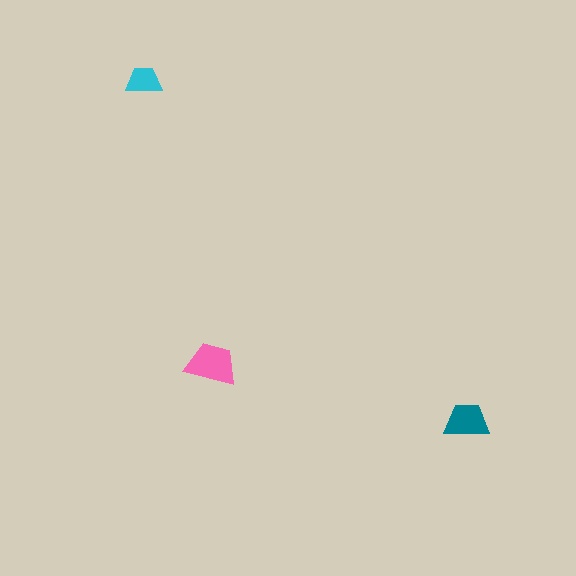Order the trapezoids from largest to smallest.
the pink one, the teal one, the cyan one.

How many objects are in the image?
There are 3 objects in the image.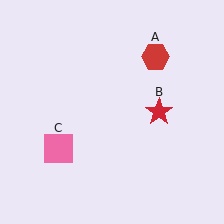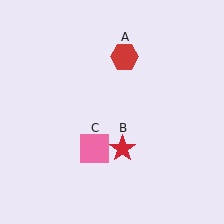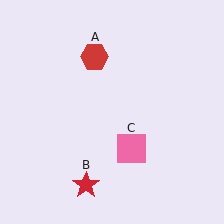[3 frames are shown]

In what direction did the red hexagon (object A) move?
The red hexagon (object A) moved left.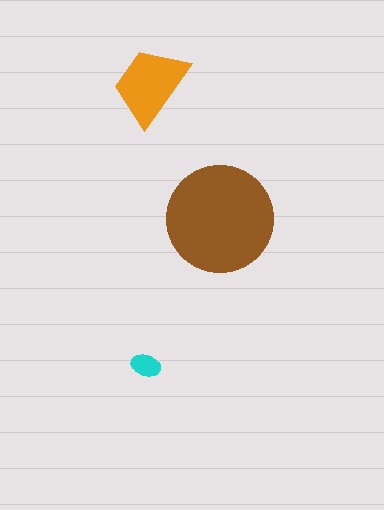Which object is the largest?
The brown circle.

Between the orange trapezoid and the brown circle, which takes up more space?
The brown circle.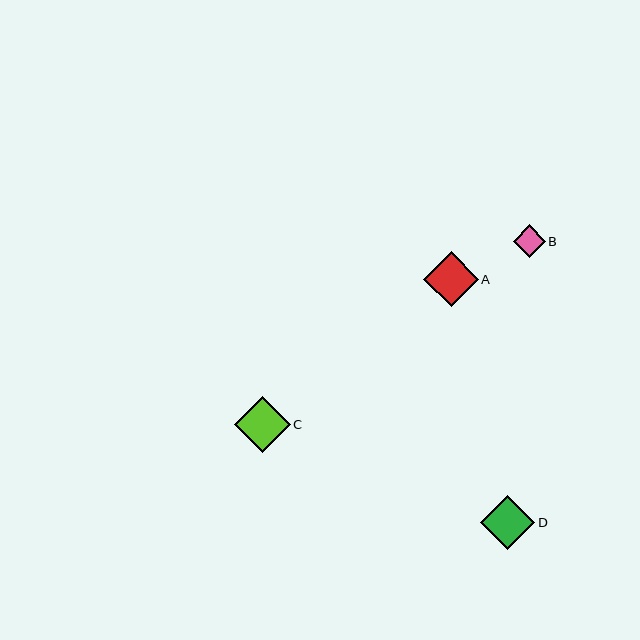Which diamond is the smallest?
Diamond B is the smallest with a size of approximately 32 pixels.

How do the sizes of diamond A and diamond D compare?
Diamond A and diamond D are approximately the same size.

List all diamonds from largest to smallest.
From largest to smallest: C, A, D, B.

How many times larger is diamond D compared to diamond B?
Diamond D is approximately 1.7 times the size of diamond B.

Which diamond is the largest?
Diamond C is the largest with a size of approximately 56 pixels.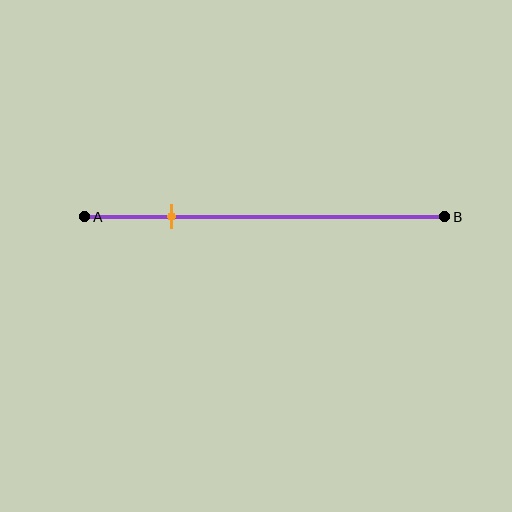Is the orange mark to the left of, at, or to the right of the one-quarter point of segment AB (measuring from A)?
The orange mark is approximately at the one-quarter point of segment AB.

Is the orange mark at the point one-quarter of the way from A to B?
Yes, the mark is approximately at the one-quarter point.